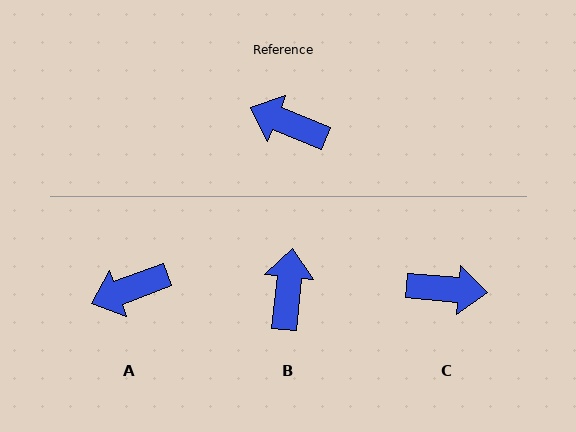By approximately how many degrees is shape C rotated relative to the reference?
Approximately 163 degrees clockwise.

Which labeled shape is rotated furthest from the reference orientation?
C, about 163 degrees away.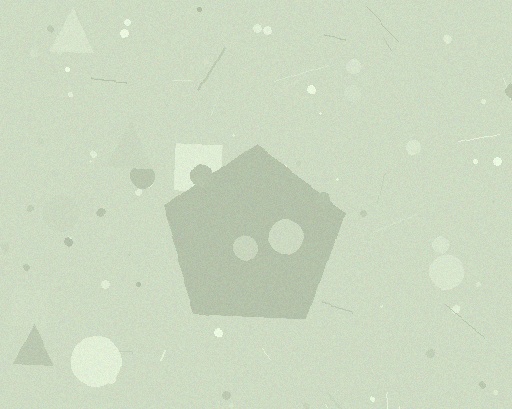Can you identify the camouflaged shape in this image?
The camouflaged shape is a pentagon.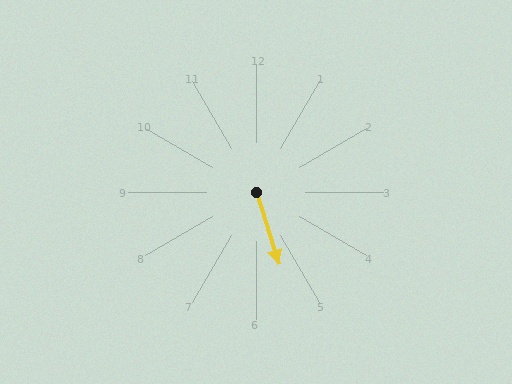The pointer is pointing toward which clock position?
Roughly 5 o'clock.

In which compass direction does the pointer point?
South.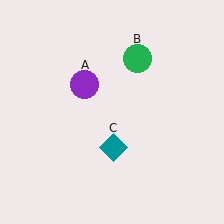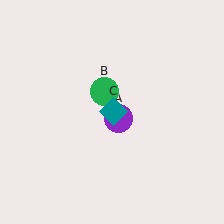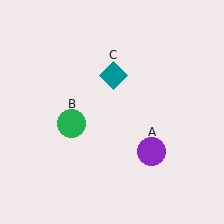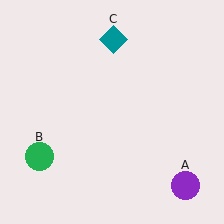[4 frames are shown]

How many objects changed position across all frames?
3 objects changed position: purple circle (object A), green circle (object B), teal diamond (object C).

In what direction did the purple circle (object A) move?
The purple circle (object A) moved down and to the right.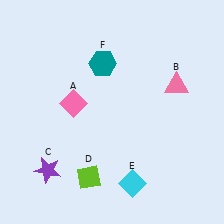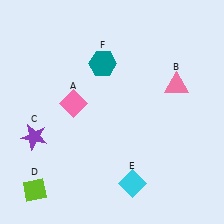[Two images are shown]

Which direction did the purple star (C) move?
The purple star (C) moved up.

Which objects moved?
The objects that moved are: the purple star (C), the lime diamond (D).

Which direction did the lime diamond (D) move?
The lime diamond (D) moved left.